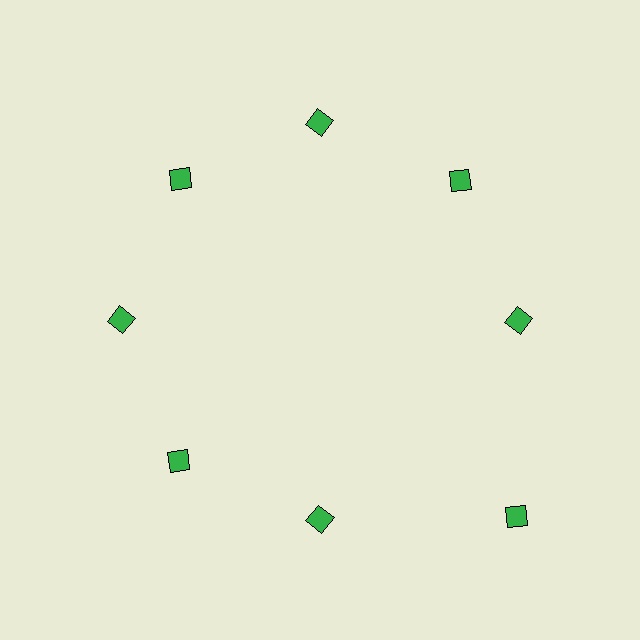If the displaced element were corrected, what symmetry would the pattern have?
It would have 8-fold rotational symmetry — the pattern would map onto itself every 45 degrees.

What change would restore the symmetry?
The symmetry would be restored by moving it inward, back onto the ring so that all 8 diamonds sit at equal angles and equal distance from the center.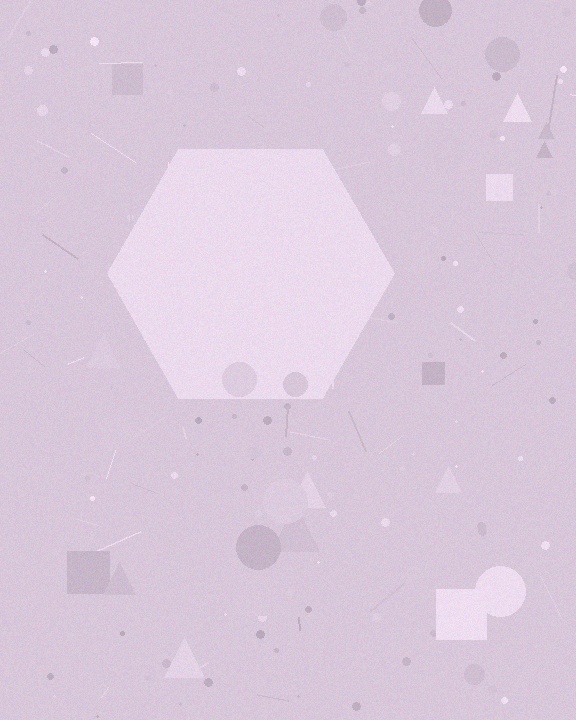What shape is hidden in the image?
A hexagon is hidden in the image.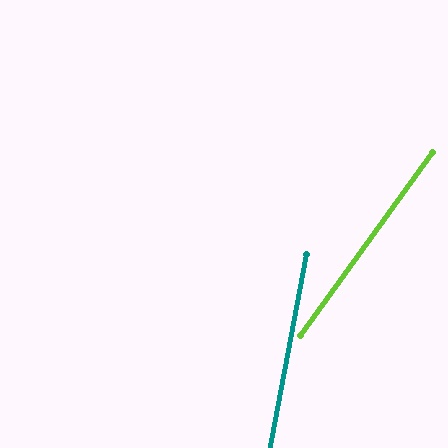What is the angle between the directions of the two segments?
Approximately 25 degrees.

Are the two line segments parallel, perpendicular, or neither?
Neither parallel nor perpendicular — they differ by about 25°.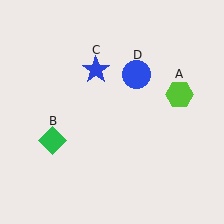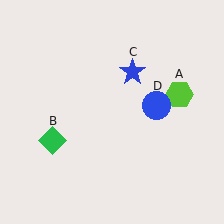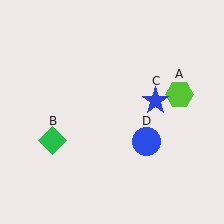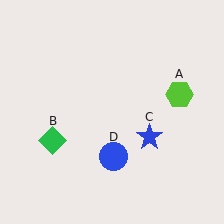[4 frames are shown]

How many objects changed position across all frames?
2 objects changed position: blue star (object C), blue circle (object D).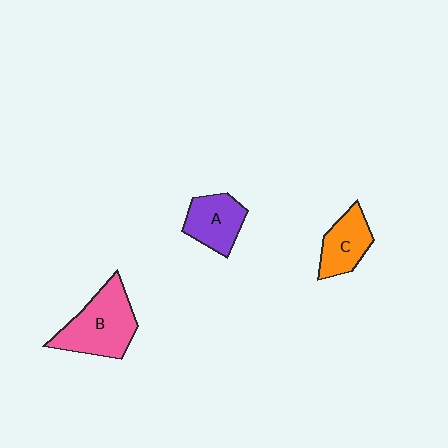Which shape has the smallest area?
Shape C (orange).